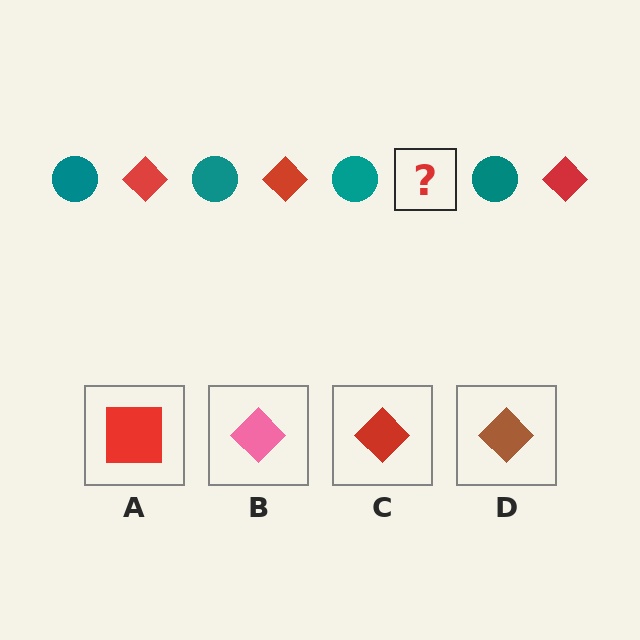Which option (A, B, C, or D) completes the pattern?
C.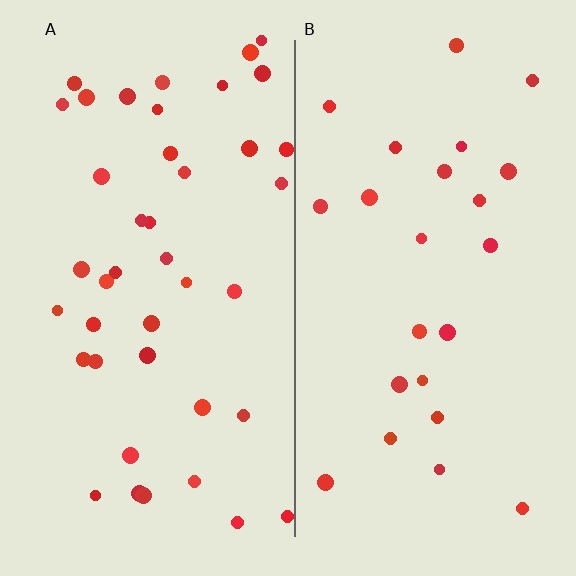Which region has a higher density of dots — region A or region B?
A (the left).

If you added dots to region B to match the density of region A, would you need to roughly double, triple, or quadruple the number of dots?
Approximately double.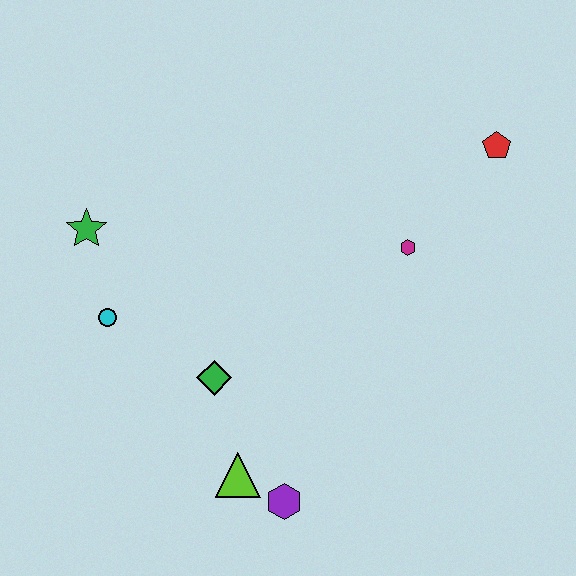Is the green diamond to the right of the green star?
Yes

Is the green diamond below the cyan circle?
Yes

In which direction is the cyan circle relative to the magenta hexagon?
The cyan circle is to the left of the magenta hexagon.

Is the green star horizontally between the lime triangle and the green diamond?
No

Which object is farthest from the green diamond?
The red pentagon is farthest from the green diamond.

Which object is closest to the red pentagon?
The magenta hexagon is closest to the red pentagon.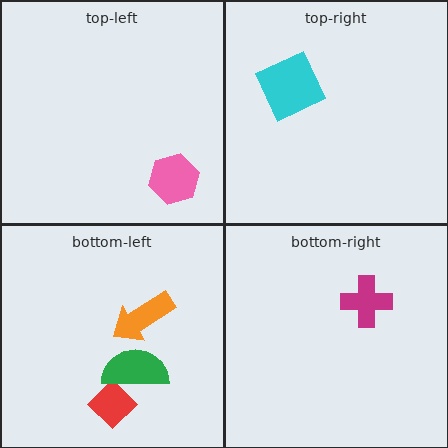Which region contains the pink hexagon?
The top-left region.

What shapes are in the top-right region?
The cyan square.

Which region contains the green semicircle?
The bottom-left region.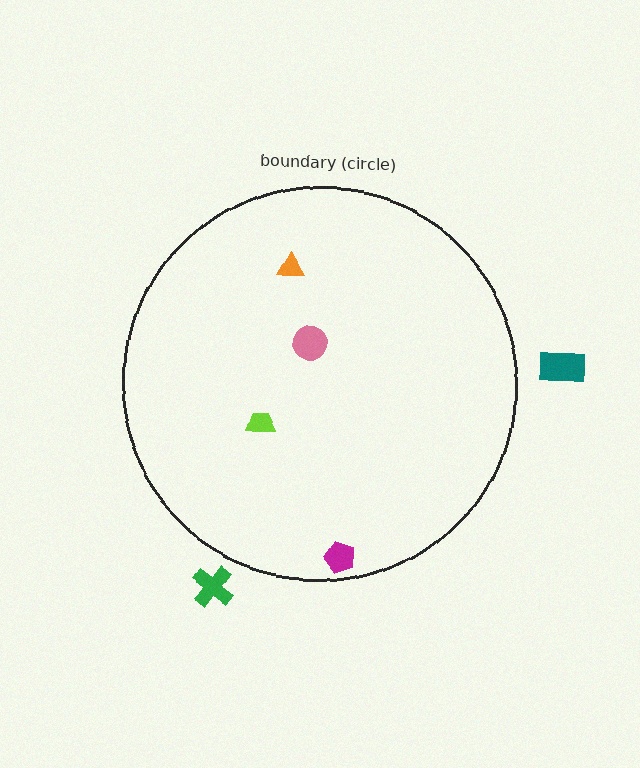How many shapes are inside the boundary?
4 inside, 2 outside.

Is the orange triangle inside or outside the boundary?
Inside.